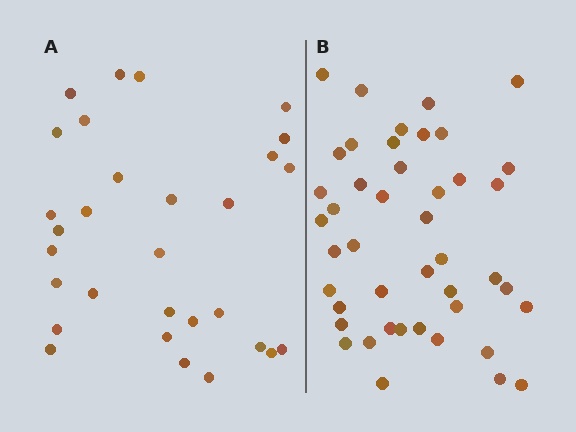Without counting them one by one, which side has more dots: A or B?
Region B (the right region) has more dots.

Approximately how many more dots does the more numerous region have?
Region B has approximately 15 more dots than region A.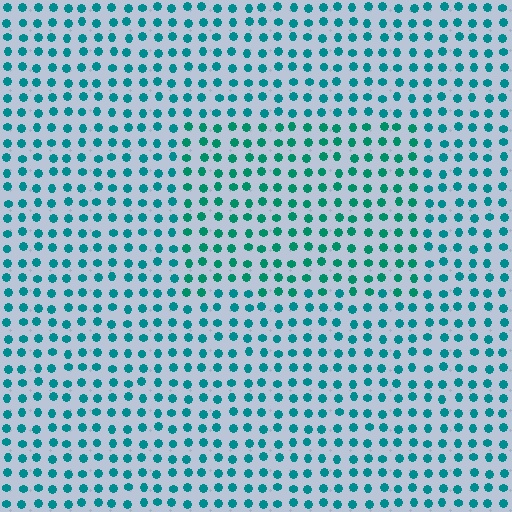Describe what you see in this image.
The image is filled with small teal elements in a uniform arrangement. A rectangle-shaped region is visible where the elements are tinted to a slightly different hue, forming a subtle color boundary.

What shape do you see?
I see a rectangle.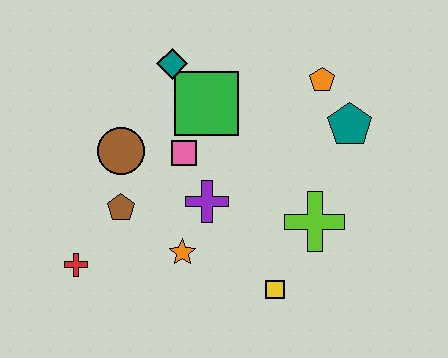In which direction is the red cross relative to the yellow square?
The red cross is to the left of the yellow square.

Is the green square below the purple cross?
No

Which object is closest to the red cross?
The brown pentagon is closest to the red cross.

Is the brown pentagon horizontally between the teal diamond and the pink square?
No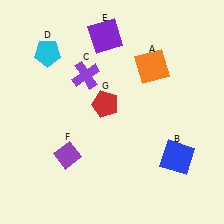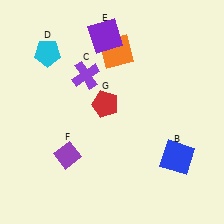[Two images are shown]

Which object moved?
The orange square (A) moved left.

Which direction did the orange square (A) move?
The orange square (A) moved left.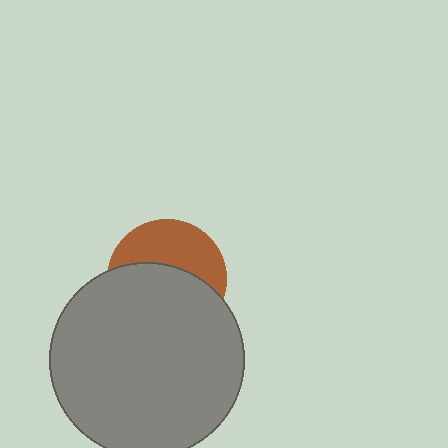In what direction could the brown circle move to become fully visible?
The brown circle could move up. That would shift it out from behind the gray circle entirely.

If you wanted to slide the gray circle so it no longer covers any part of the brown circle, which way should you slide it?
Slide it down — that is the most direct way to separate the two shapes.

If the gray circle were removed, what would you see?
You would see the complete brown circle.